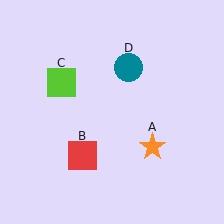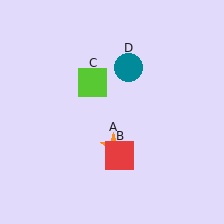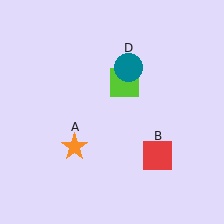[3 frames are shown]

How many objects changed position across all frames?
3 objects changed position: orange star (object A), red square (object B), lime square (object C).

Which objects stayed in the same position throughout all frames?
Teal circle (object D) remained stationary.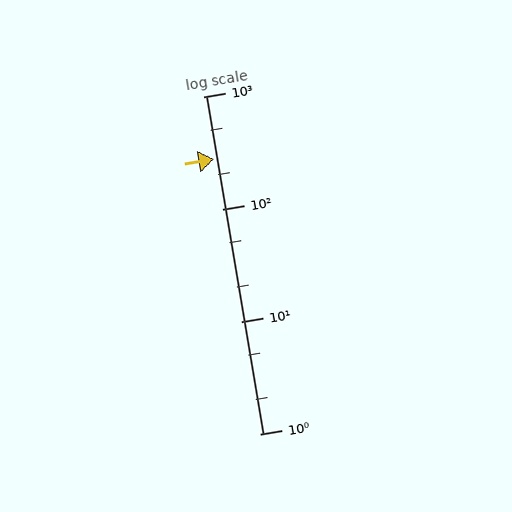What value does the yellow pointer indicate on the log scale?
The pointer indicates approximately 280.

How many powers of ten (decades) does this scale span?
The scale spans 3 decades, from 1 to 1000.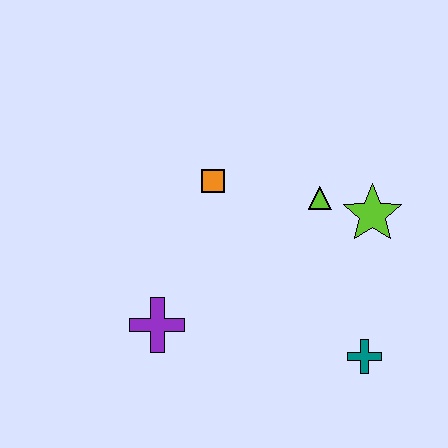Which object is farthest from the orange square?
The teal cross is farthest from the orange square.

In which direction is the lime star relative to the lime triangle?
The lime star is to the right of the lime triangle.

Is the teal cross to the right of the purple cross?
Yes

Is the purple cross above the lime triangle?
No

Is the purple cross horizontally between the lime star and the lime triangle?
No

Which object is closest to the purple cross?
The orange square is closest to the purple cross.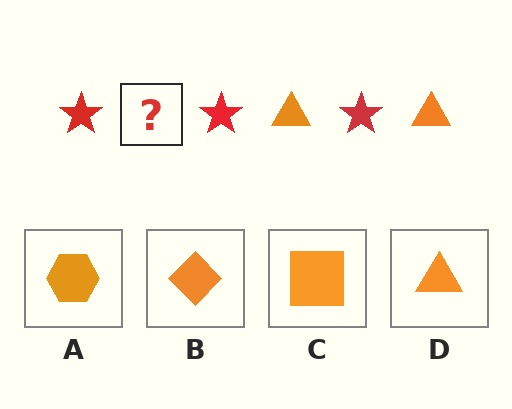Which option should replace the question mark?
Option D.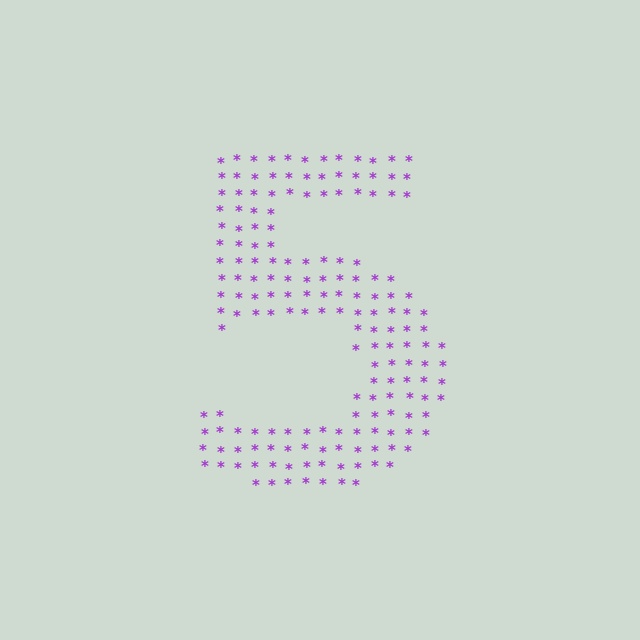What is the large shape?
The large shape is the digit 5.